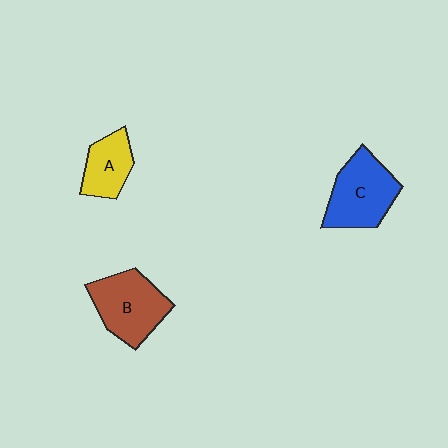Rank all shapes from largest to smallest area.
From largest to smallest: C (blue), B (brown), A (yellow).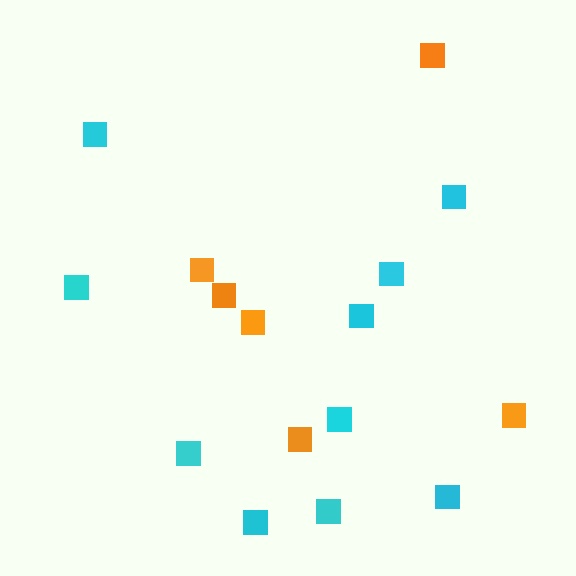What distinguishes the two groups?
There are 2 groups: one group of cyan squares (10) and one group of orange squares (6).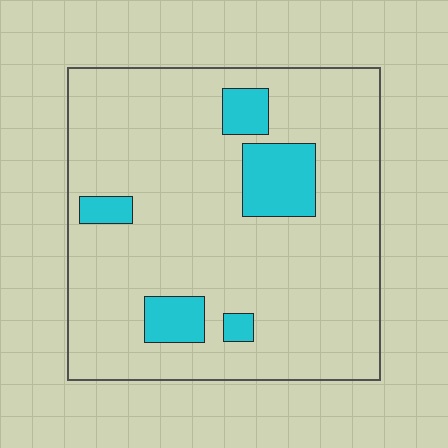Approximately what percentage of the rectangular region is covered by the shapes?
Approximately 15%.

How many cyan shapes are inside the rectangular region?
5.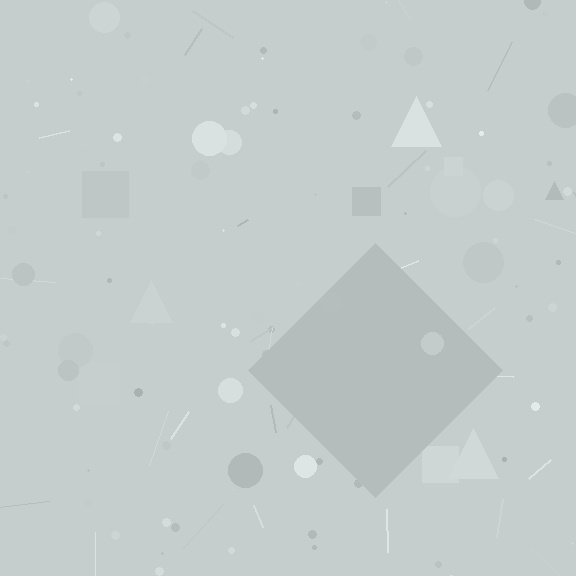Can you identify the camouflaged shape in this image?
The camouflaged shape is a diamond.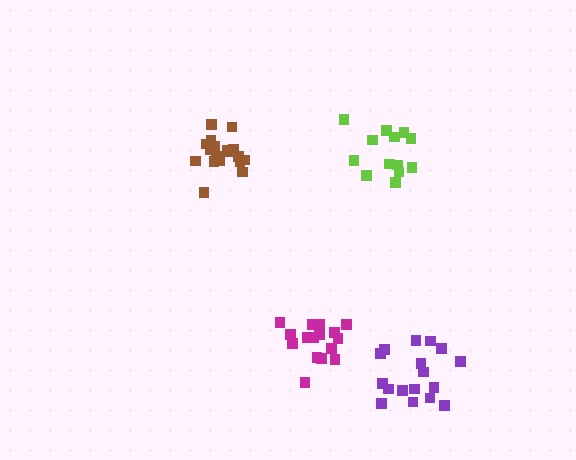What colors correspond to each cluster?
The clusters are colored: brown, lime, magenta, purple.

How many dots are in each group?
Group 1: 18 dots, Group 2: 13 dots, Group 3: 16 dots, Group 4: 17 dots (64 total).